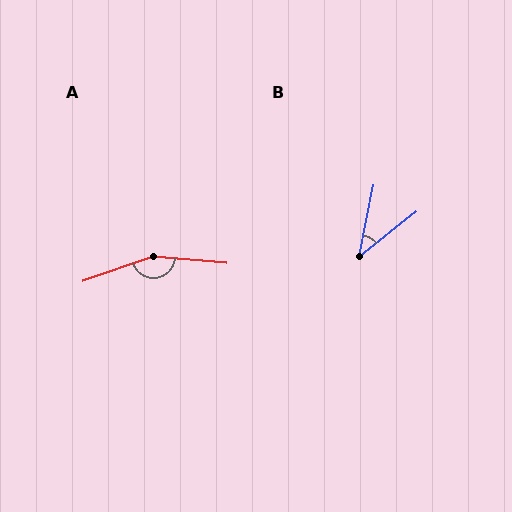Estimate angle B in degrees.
Approximately 40 degrees.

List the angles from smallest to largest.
B (40°), A (156°).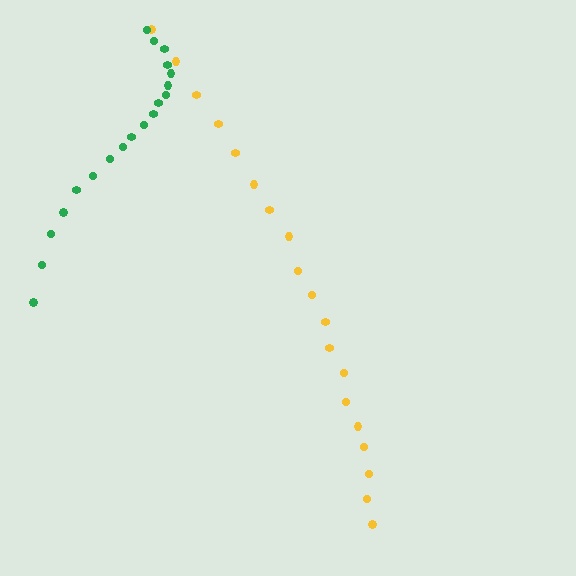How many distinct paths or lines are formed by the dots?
There are 2 distinct paths.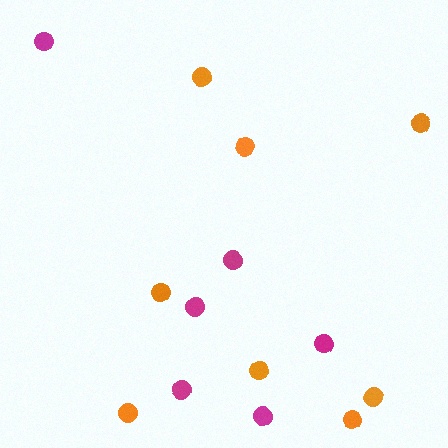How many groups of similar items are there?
There are 2 groups: one group of magenta circles (6) and one group of orange circles (8).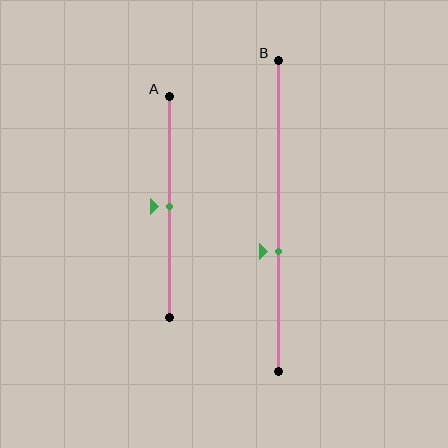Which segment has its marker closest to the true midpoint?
Segment A has its marker closest to the true midpoint.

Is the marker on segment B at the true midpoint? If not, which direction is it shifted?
No, the marker on segment B is shifted downward by about 12% of the segment length.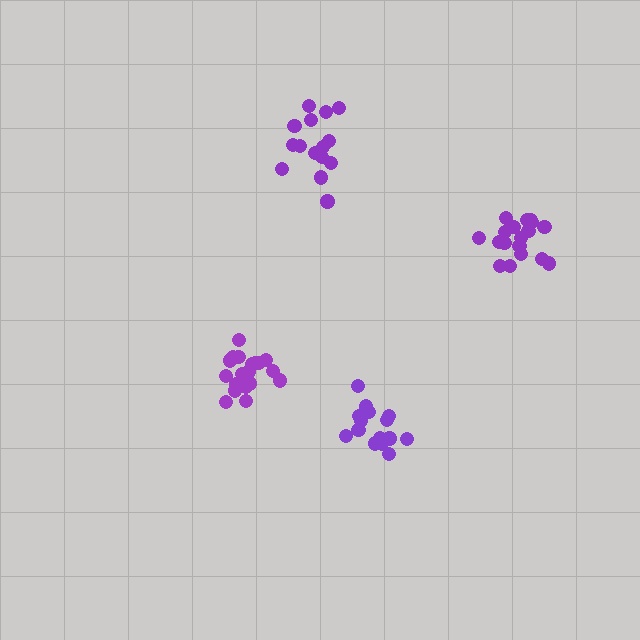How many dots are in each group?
Group 1: 20 dots, Group 2: 20 dots, Group 3: 15 dots, Group 4: 15 dots (70 total).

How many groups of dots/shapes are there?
There are 4 groups.